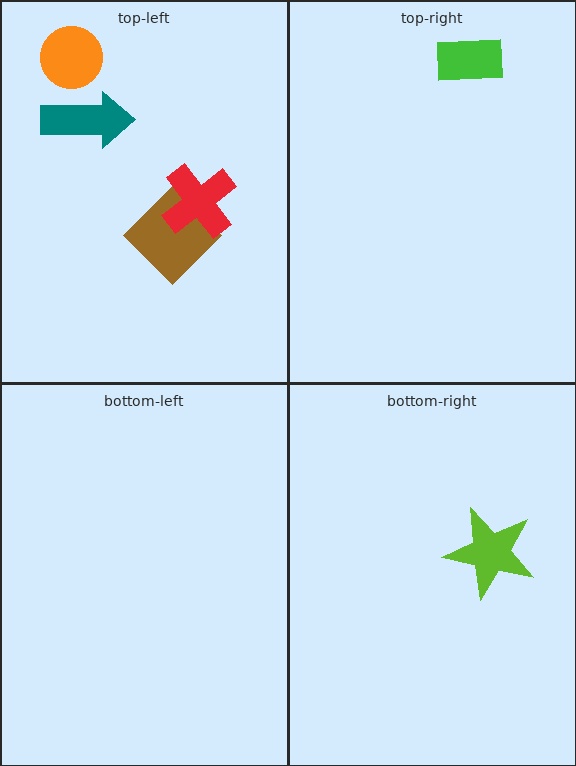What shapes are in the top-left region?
The orange circle, the teal arrow, the brown diamond, the red cross.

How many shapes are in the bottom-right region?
1.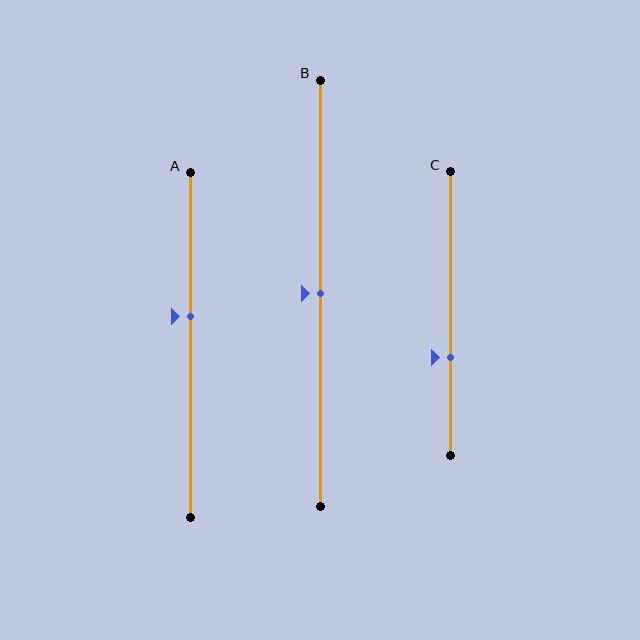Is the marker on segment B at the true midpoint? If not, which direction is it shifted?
Yes, the marker on segment B is at the true midpoint.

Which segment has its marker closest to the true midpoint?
Segment B has its marker closest to the true midpoint.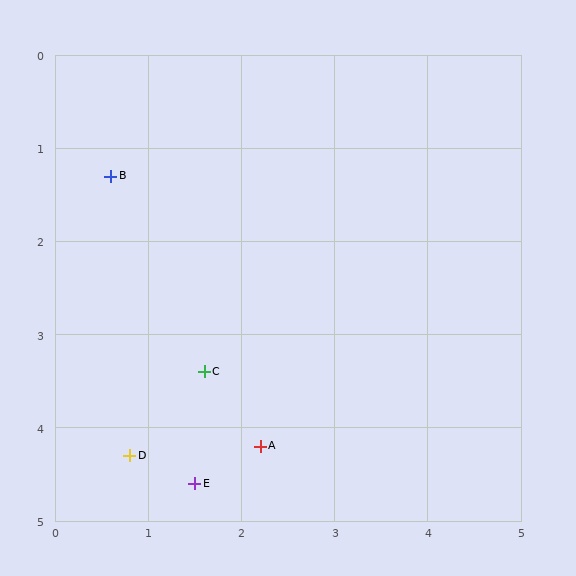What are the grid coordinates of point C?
Point C is at approximately (1.6, 3.4).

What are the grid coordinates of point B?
Point B is at approximately (0.6, 1.3).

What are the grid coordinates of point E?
Point E is at approximately (1.5, 4.6).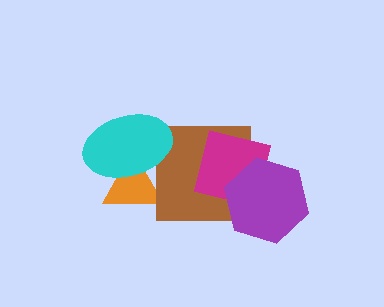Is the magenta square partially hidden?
Yes, it is partially covered by another shape.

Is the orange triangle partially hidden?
Yes, it is partially covered by another shape.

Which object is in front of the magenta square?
The purple hexagon is in front of the magenta square.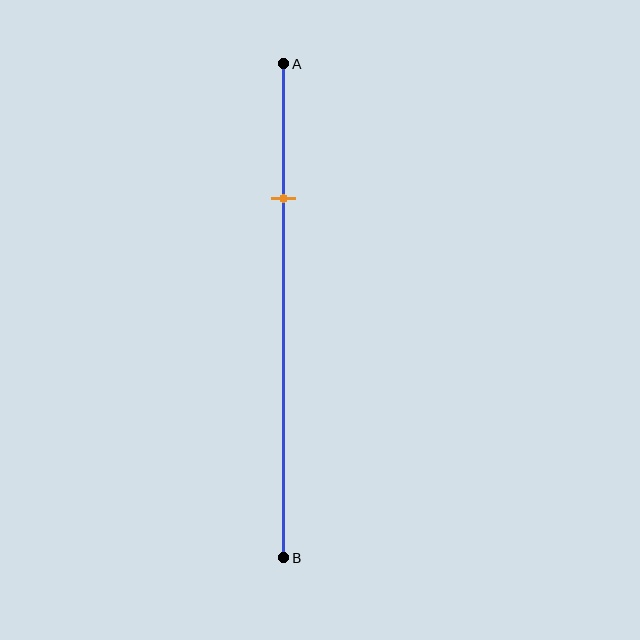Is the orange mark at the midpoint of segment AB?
No, the mark is at about 25% from A, not at the 50% midpoint.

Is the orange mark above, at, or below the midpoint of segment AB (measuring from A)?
The orange mark is above the midpoint of segment AB.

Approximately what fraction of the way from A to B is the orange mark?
The orange mark is approximately 25% of the way from A to B.